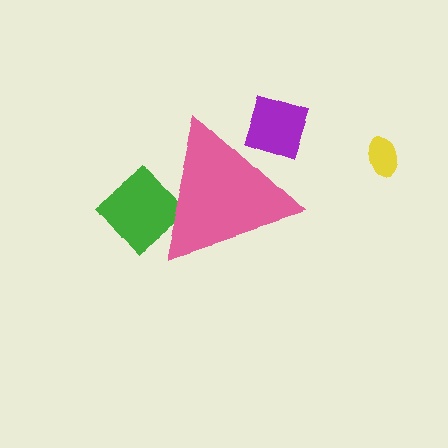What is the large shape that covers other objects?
A pink triangle.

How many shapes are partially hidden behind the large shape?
2 shapes are partially hidden.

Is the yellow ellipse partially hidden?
No, the yellow ellipse is fully visible.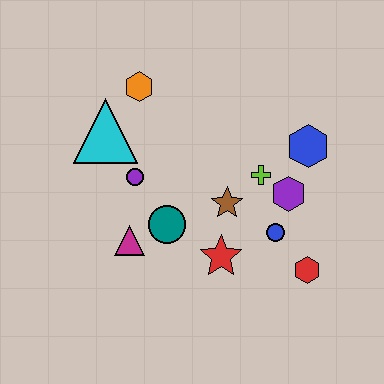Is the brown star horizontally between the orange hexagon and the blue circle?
Yes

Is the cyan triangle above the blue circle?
Yes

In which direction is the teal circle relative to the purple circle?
The teal circle is below the purple circle.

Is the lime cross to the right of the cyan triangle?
Yes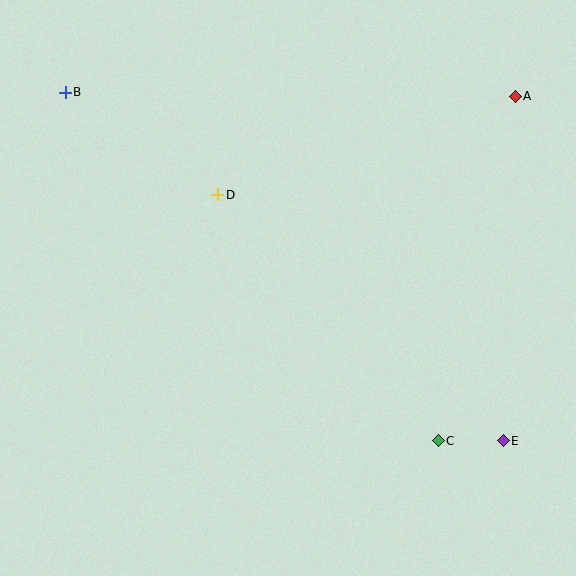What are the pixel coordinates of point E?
Point E is at (503, 441).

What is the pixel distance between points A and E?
The distance between A and E is 345 pixels.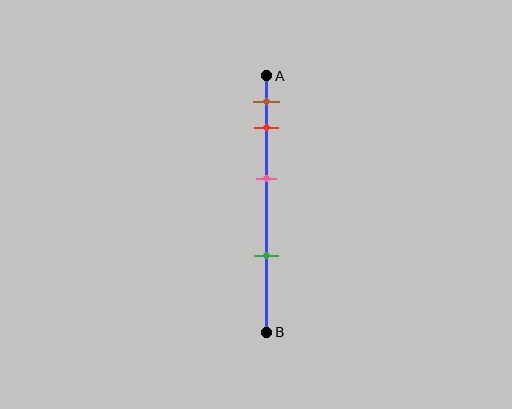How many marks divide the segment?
There are 4 marks dividing the segment.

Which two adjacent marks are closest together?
The brown and red marks are the closest adjacent pair.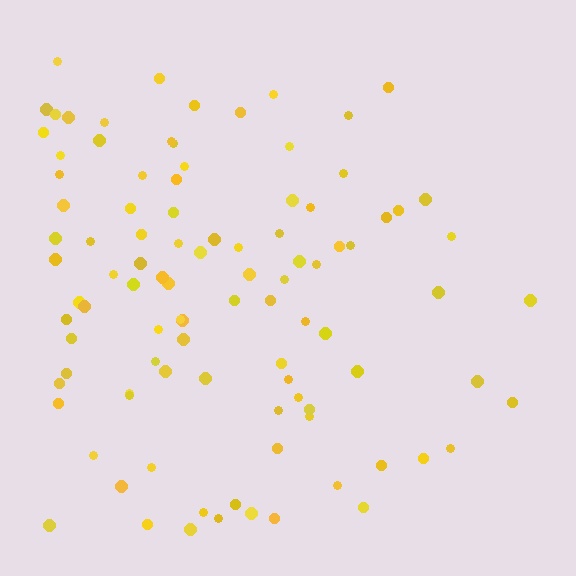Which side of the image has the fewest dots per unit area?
The right.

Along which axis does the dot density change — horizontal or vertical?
Horizontal.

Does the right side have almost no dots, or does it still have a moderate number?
Still a moderate number, just noticeably fewer than the left.